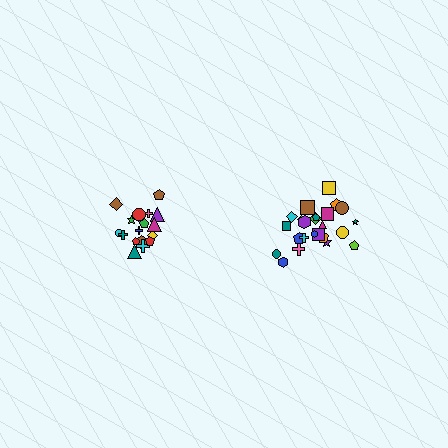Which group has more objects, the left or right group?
The right group.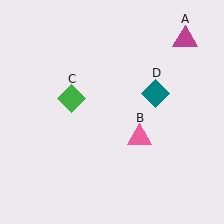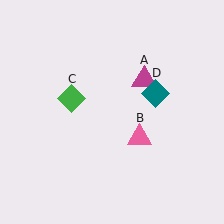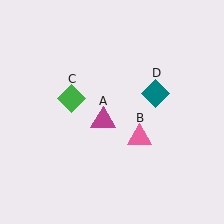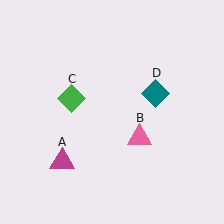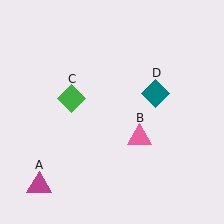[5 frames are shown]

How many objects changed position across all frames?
1 object changed position: magenta triangle (object A).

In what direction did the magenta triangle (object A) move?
The magenta triangle (object A) moved down and to the left.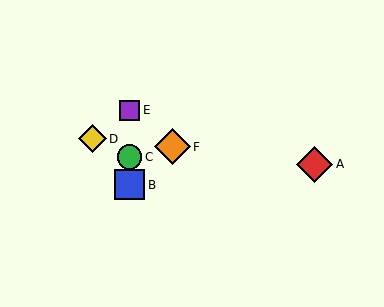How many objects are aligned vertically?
3 objects (B, C, E) are aligned vertically.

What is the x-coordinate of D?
Object D is at x≈92.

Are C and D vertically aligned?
No, C is at x≈130 and D is at x≈92.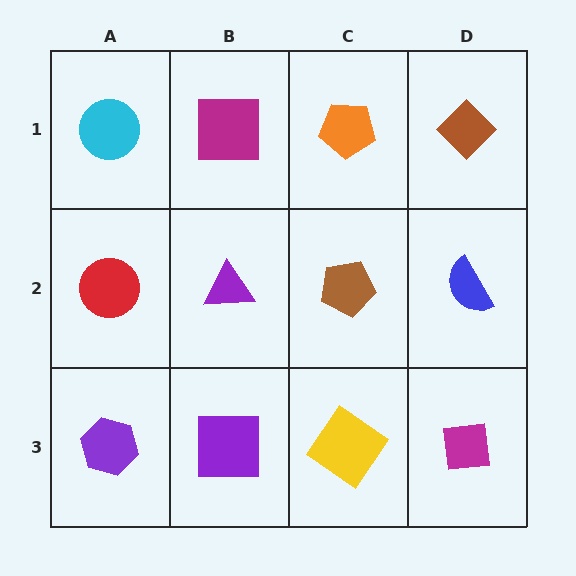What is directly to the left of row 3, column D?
A yellow diamond.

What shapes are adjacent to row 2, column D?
A brown diamond (row 1, column D), a magenta square (row 3, column D), a brown pentagon (row 2, column C).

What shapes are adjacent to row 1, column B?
A purple triangle (row 2, column B), a cyan circle (row 1, column A), an orange pentagon (row 1, column C).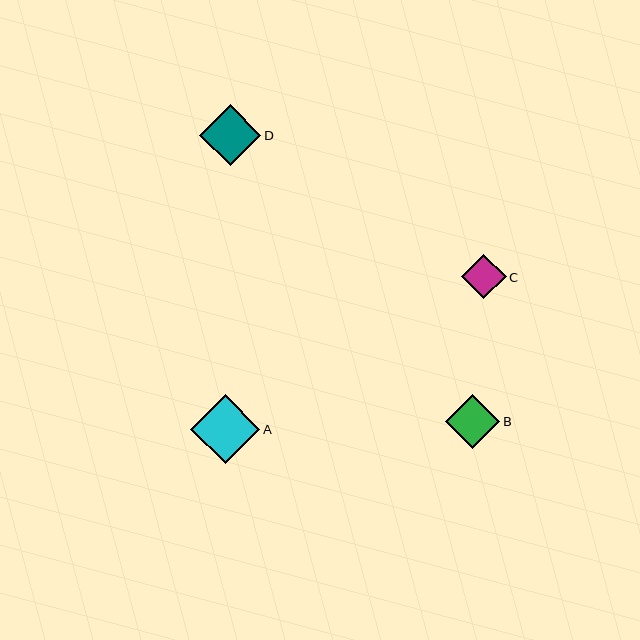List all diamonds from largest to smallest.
From largest to smallest: A, D, B, C.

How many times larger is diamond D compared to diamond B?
Diamond D is approximately 1.1 times the size of diamond B.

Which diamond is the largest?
Diamond A is the largest with a size of approximately 70 pixels.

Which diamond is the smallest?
Diamond C is the smallest with a size of approximately 45 pixels.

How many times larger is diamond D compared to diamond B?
Diamond D is approximately 1.1 times the size of diamond B.